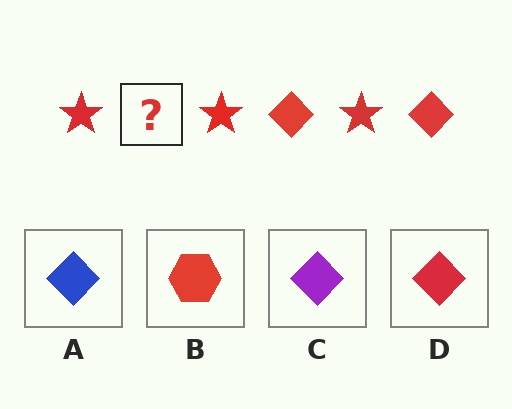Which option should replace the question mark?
Option D.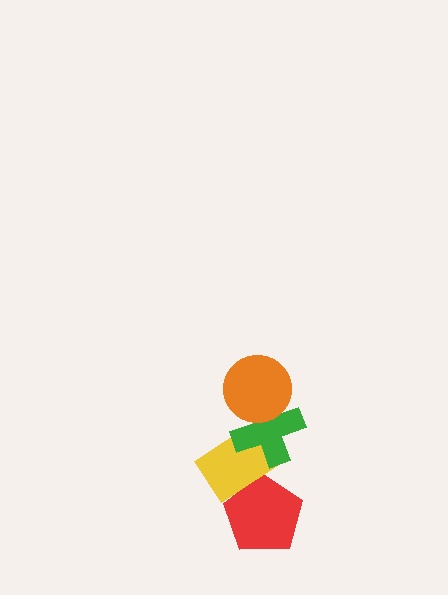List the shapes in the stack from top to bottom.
From top to bottom: the orange circle, the green cross, the yellow rectangle, the red pentagon.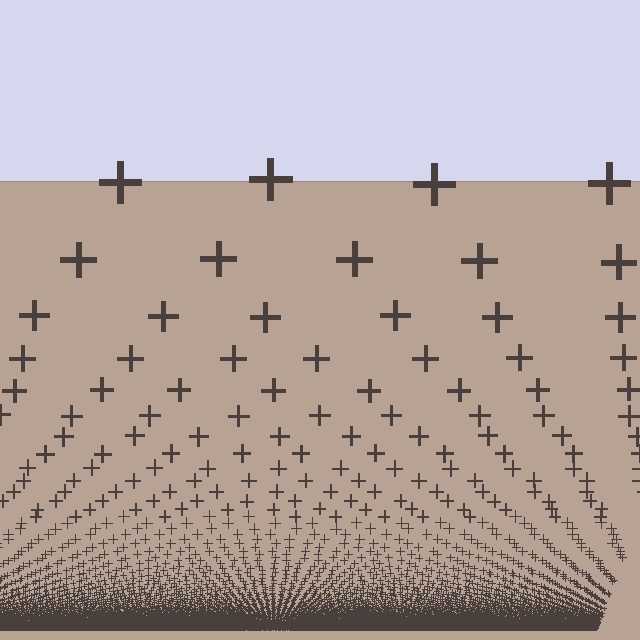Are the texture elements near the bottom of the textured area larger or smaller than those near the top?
Smaller. The gradient is inverted — elements near the bottom are smaller and denser.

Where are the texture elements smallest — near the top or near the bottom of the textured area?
Near the bottom.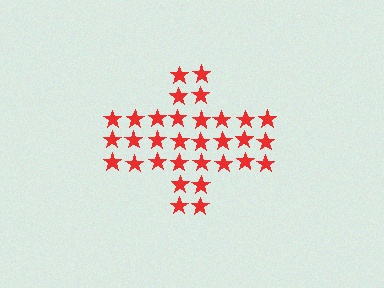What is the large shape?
The large shape is a cross.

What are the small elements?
The small elements are stars.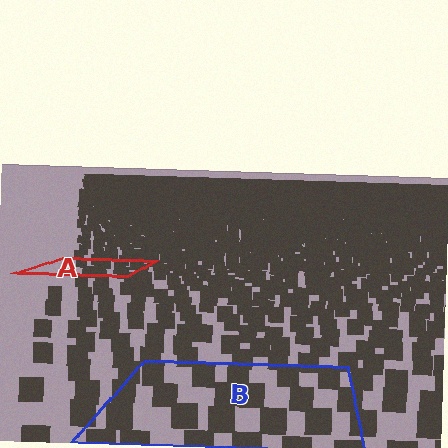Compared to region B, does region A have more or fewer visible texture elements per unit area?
Region A has more texture elements per unit area — they are packed more densely because it is farther away.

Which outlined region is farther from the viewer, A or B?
Region A is farther from the viewer — the texture elements inside it appear smaller and more densely packed.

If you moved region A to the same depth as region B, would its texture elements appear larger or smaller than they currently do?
They would appear larger. At a closer depth, the same texture elements are projected at a bigger on-screen size.